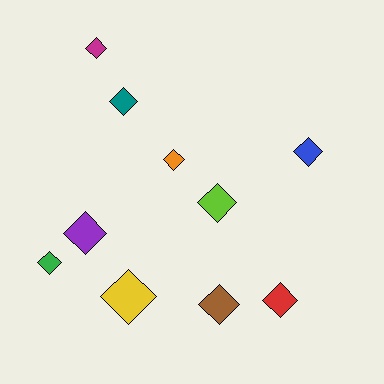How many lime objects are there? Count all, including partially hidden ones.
There is 1 lime object.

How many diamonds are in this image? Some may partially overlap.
There are 10 diamonds.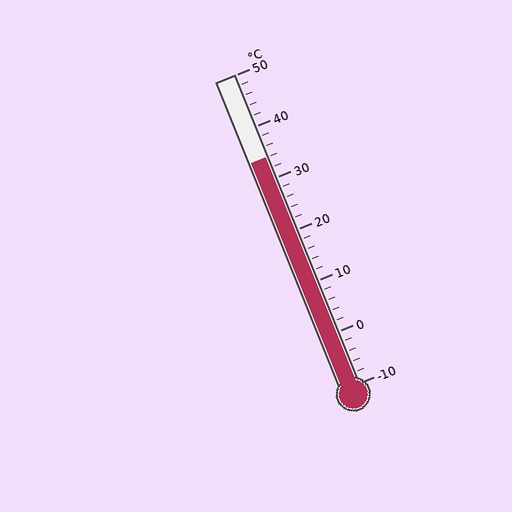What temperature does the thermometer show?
The thermometer shows approximately 34°C.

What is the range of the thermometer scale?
The thermometer scale ranges from -10°C to 50°C.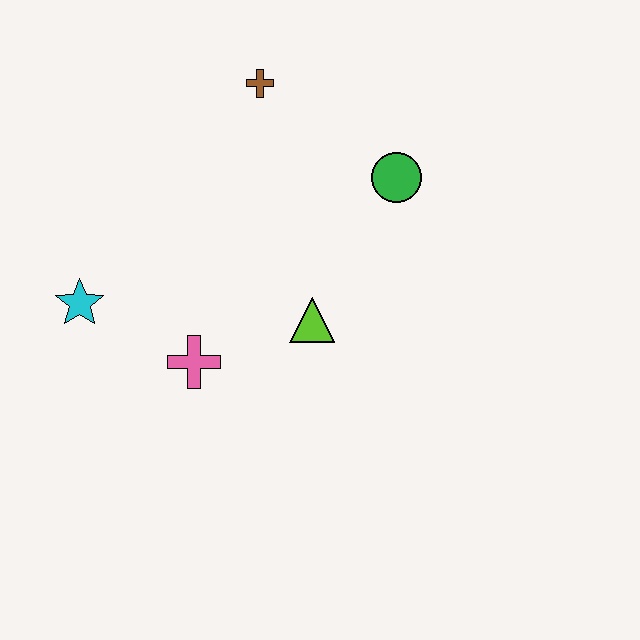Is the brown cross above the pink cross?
Yes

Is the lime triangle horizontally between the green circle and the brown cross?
Yes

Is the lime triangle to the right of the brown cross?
Yes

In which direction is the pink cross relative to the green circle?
The pink cross is to the left of the green circle.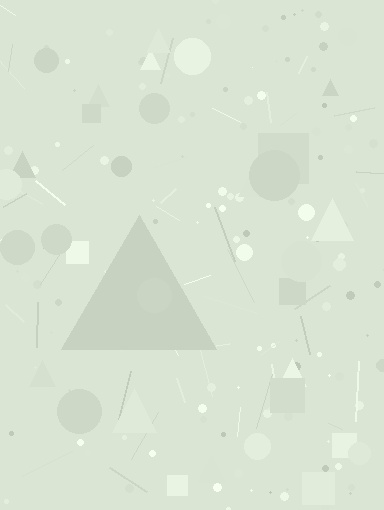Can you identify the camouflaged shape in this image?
The camouflaged shape is a triangle.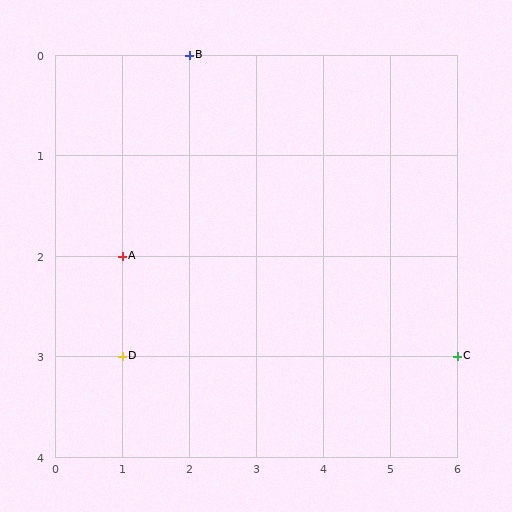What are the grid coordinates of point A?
Point A is at grid coordinates (1, 2).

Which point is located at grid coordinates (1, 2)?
Point A is at (1, 2).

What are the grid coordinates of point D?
Point D is at grid coordinates (1, 3).